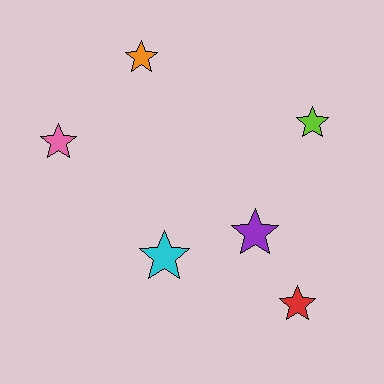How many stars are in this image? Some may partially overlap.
There are 6 stars.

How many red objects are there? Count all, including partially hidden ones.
There is 1 red object.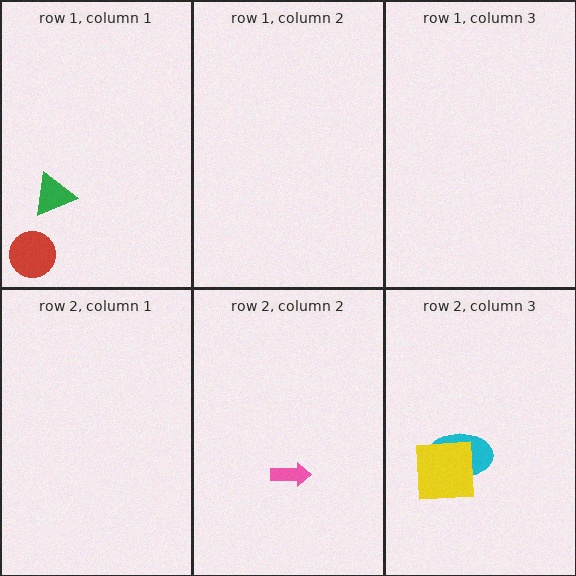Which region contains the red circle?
The row 1, column 1 region.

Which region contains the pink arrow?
The row 2, column 2 region.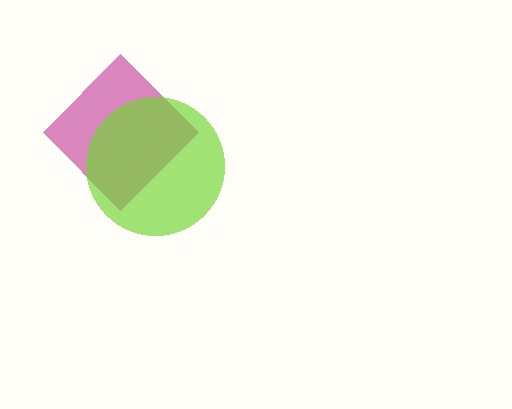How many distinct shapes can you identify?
There are 2 distinct shapes: a magenta diamond, a lime circle.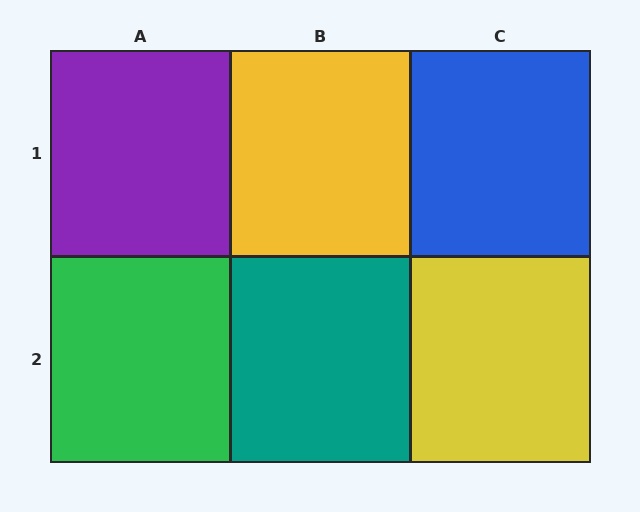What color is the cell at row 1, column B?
Yellow.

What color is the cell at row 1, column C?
Blue.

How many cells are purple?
1 cell is purple.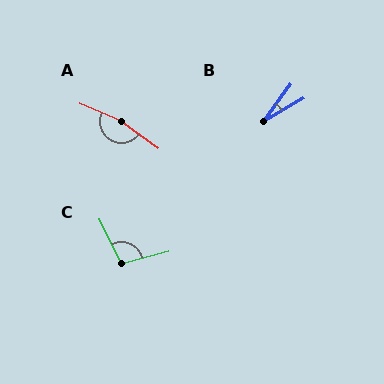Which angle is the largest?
A, at approximately 167 degrees.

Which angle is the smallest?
B, at approximately 23 degrees.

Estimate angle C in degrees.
Approximately 101 degrees.